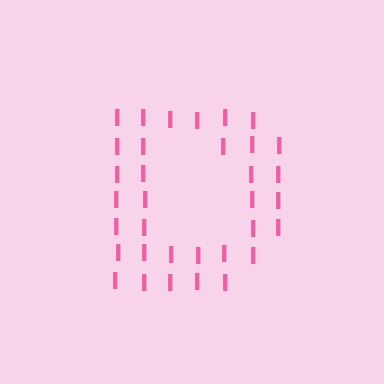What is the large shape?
The large shape is the letter D.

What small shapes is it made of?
It is made of small letter I's.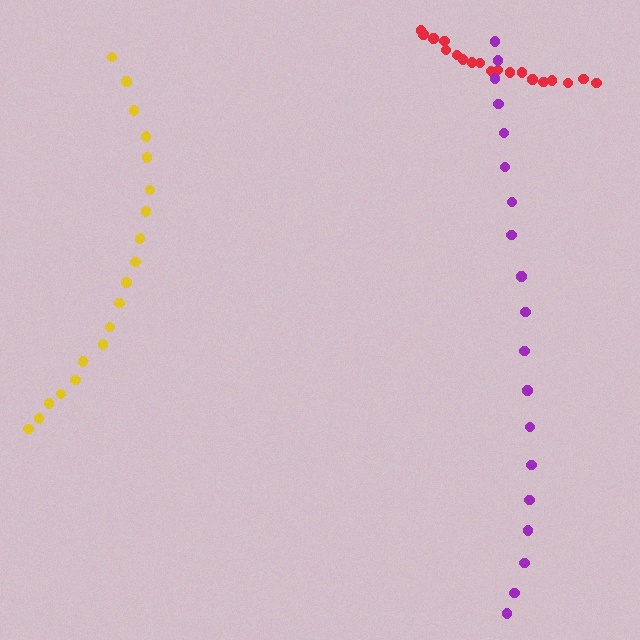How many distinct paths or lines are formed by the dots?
There are 3 distinct paths.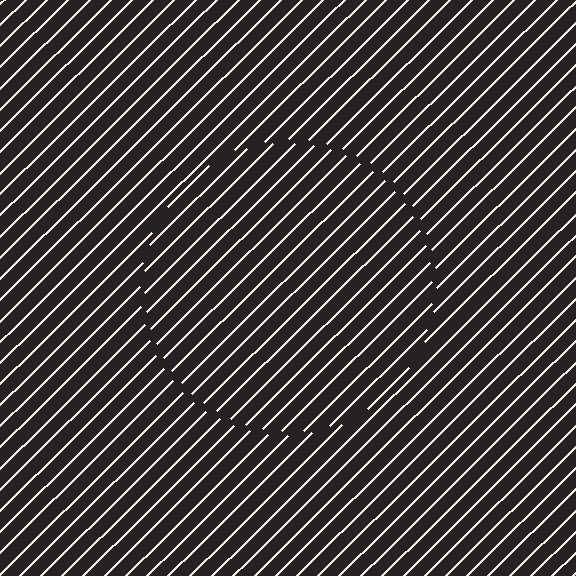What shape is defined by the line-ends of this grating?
An illusory circle. The interior of the shape contains the same grating, shifted by half a period — the contour is defined by the phase discontinuity where line-ends from the inner and outer gratings abut.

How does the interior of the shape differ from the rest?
The interior of the shape contains the same grating, shifted by half a period — the contour is defined by the phase discontinuity where line-ends from the inner and outer gratings abut.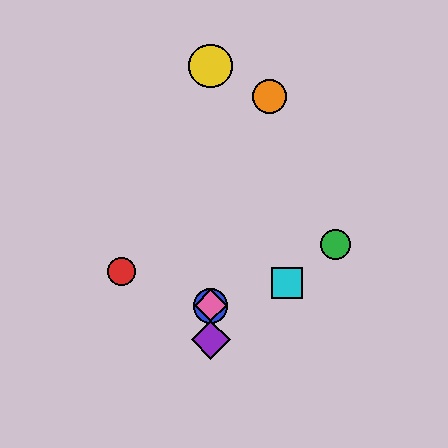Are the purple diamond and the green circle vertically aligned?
No, the purple diamond is at x≈211 and the green circle is at x≈335.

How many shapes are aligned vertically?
4 shapes (the blue circle, the yellow circle, the purple diamond, the pink diamond) are aligned vertically.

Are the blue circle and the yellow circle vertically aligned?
Yes, both are at x≈211.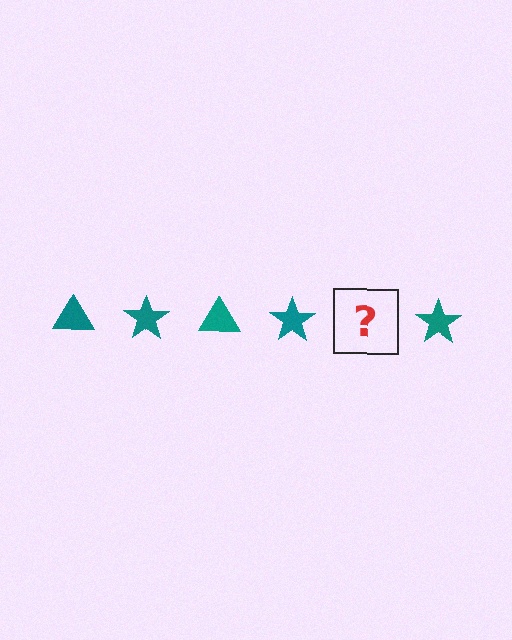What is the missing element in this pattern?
The missing element is a teal triangle.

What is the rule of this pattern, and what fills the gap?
The rule is that the pattern cycles through triangle, star shapes in teal. The gap should be filled with a teal triangle.